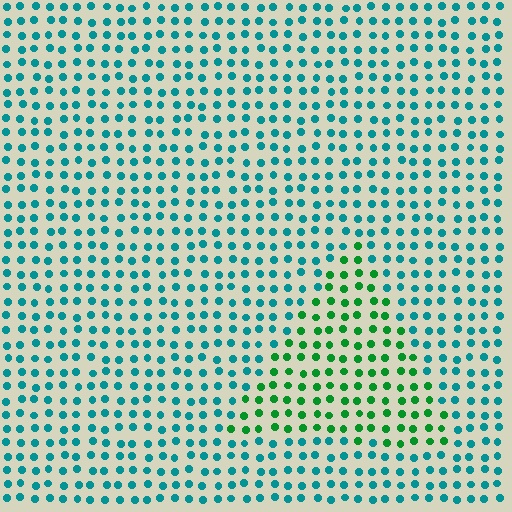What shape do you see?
I see a triangle.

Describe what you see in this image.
The image is filled with small teal elements in a uniform arrangement. A triangle-shaped region is visible where the elements are tinted to a slightly different hue, forming a subtle color boundary.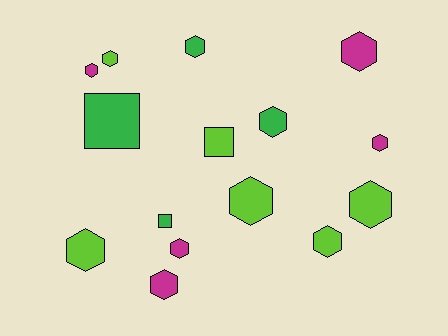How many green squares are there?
There are 2 green squares.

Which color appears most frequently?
Lime, with 6 objects.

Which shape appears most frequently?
Hexagon, with 12 objects.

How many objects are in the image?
There are 15 objects.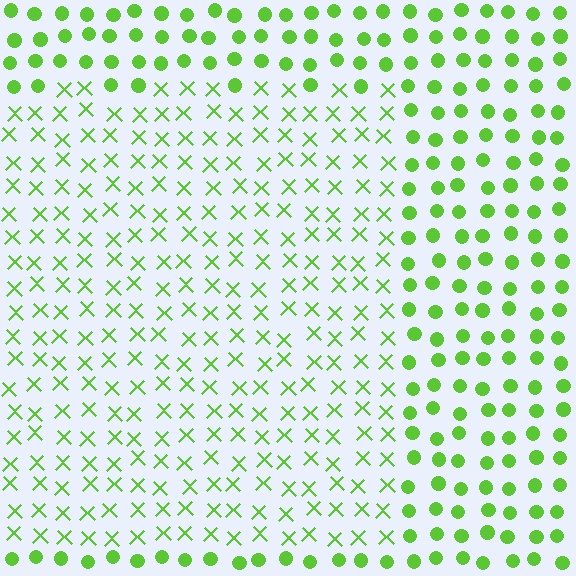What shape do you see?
I see a rectangle.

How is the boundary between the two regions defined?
The boundary is defined by a change in element shape: X marks inside vs. circles outside. All elements share the same color and spacing.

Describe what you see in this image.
The image is filled with small lime elements arranged in a uniform grid. A rectangle-shaped region contains X marks, while the surrounding area contains circles. The boundary is defined purely by the change in element shape.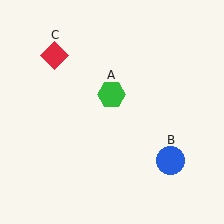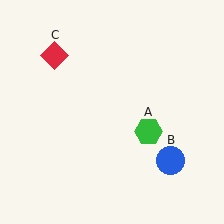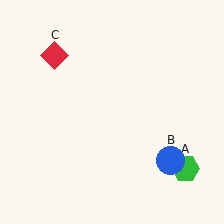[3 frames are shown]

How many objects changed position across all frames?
1 object changed position: green hexagon (object A).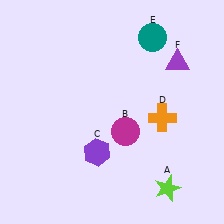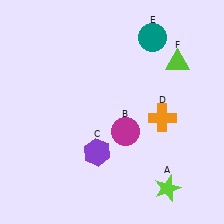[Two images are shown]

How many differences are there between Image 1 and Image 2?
There is 1 difference between the two images.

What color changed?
The triangle (F) changed from purple in Image 1 to lime in Image 2.